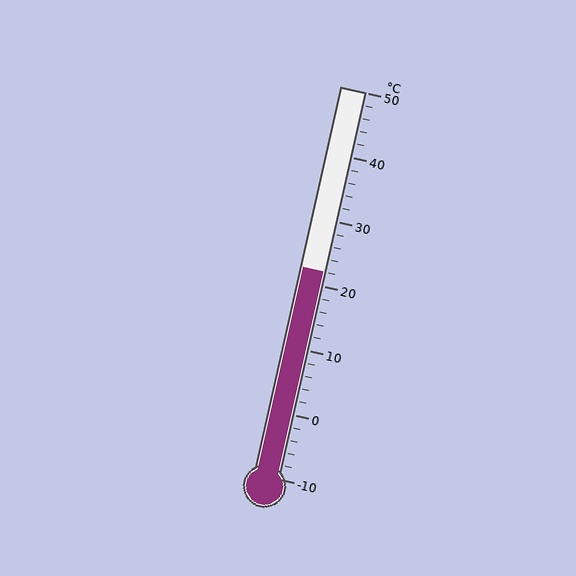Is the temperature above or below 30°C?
The temperature is below 30°C.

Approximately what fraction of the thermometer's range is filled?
The thermometer is filled to approximately 55% of its range.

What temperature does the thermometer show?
The thermometer shows approximately 22°C.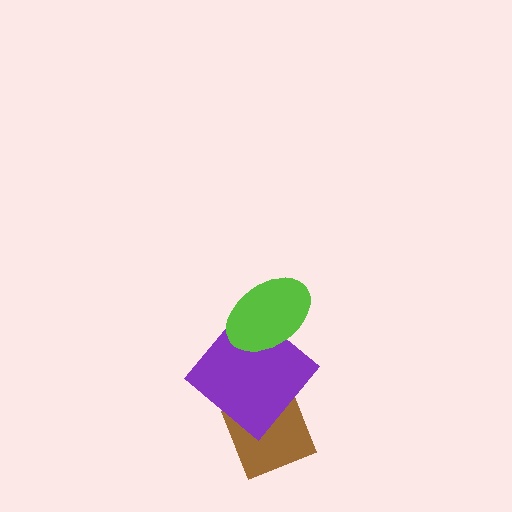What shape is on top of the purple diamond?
The lime ellipse is on top of the purple diamond.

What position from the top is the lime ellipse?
The lime ellipse is 1st from the top.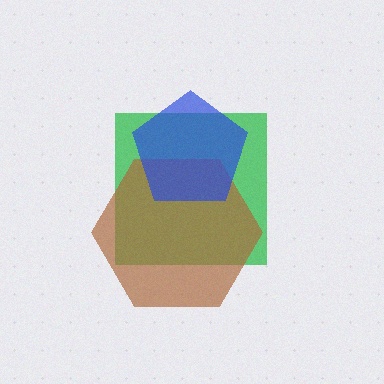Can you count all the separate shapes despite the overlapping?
Yes, there are 3 separate shapes.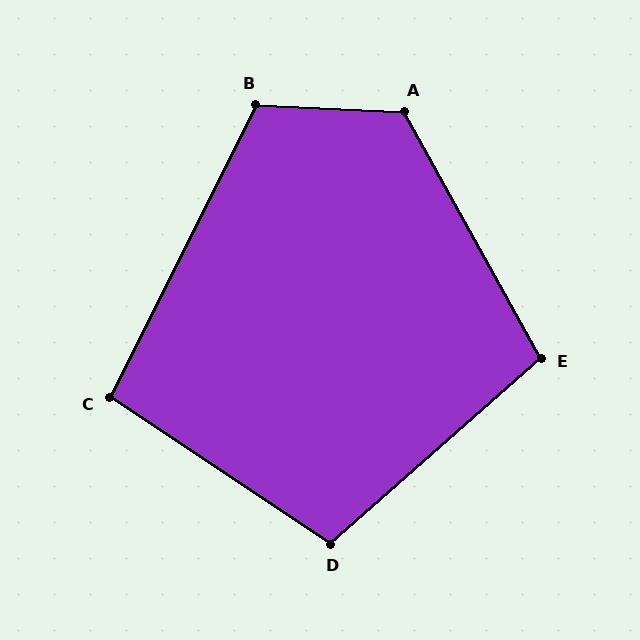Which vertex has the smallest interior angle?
C, at approximately 97 degrees.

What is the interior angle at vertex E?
Approximately 102 degrees (obtuse).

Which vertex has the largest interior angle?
A, at approximately 122 degrees.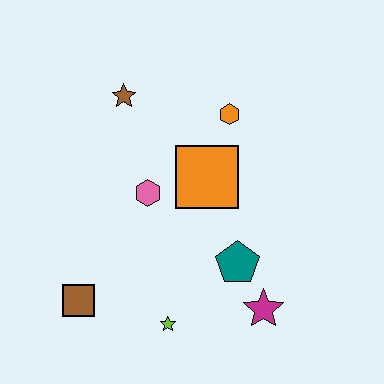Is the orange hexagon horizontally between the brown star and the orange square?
No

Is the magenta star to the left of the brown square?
No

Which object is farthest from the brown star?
The magenta star is farthest from the brown star.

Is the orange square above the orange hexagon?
No